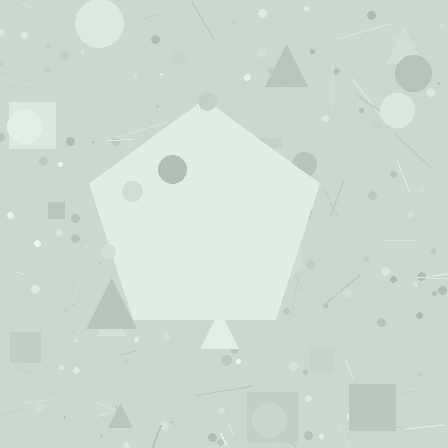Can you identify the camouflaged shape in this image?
The camouflaged shape is a pentagon.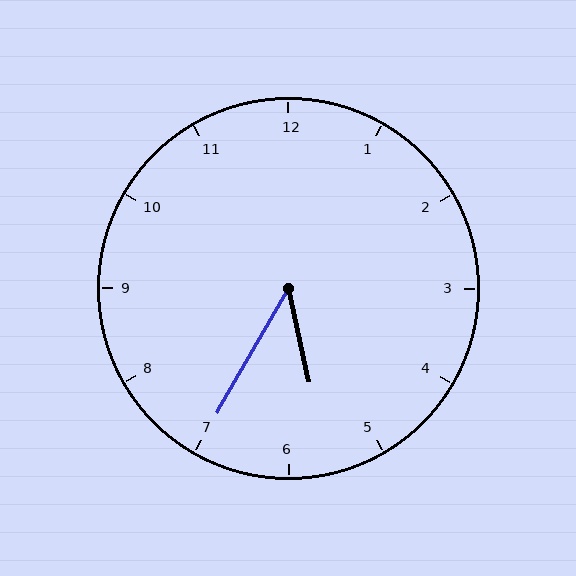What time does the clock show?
5:35.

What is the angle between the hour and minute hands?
Approximately 42 degrees.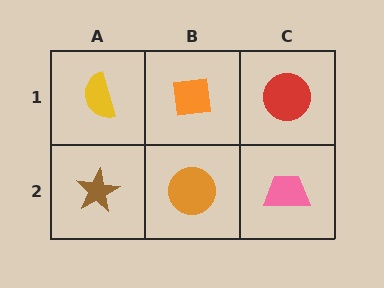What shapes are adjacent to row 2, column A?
A yellow semicircle (row 1, column A), an orange circle (row 2, column B).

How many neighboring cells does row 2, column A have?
2.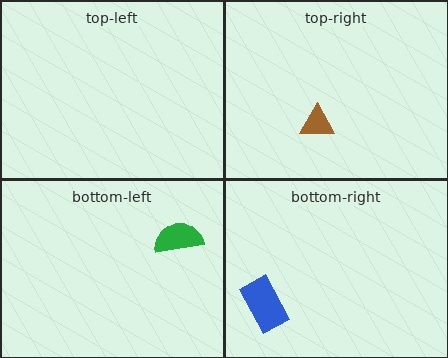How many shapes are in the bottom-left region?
1.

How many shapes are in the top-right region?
1.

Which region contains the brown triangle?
The top-right region.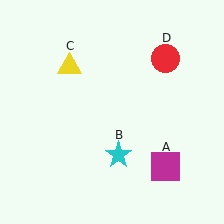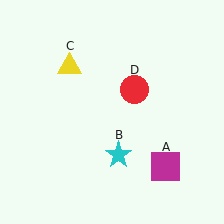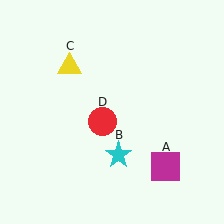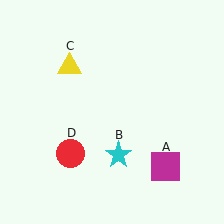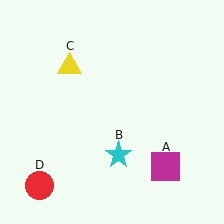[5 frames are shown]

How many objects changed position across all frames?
1 object changed position: red circle (object D).